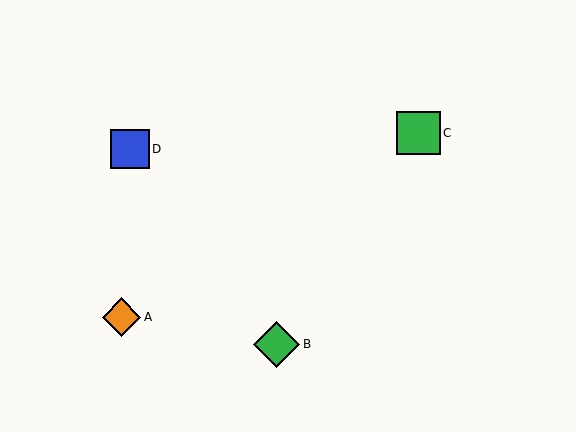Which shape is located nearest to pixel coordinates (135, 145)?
The blue square (labeled D) at (130, 149) is nearest to that location.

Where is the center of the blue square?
The center of the blue square is at (130, 149).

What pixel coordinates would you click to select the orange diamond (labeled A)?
Click at (122, 317) to select the orange diamond A.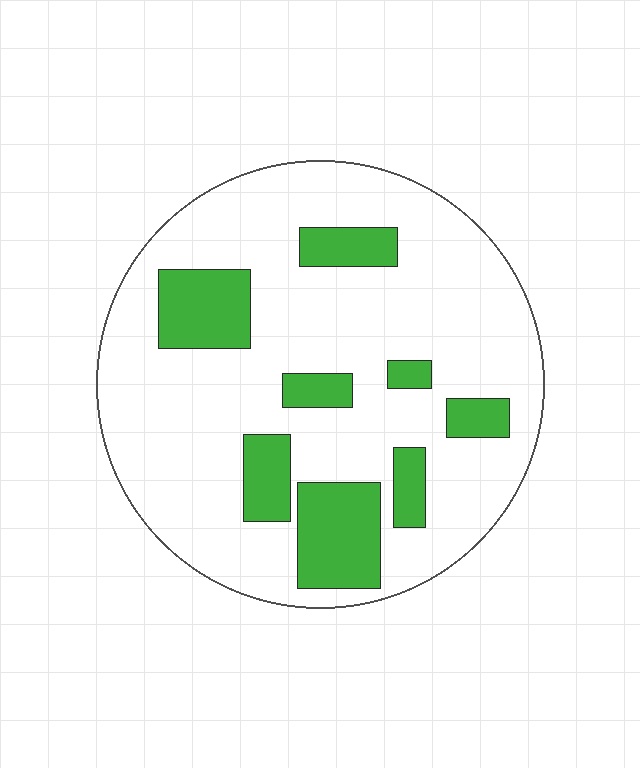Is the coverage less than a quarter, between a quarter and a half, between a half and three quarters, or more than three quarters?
Less than a quarter.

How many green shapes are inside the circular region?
8.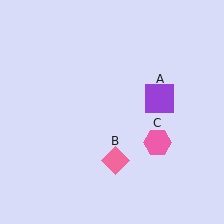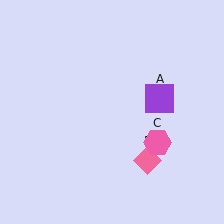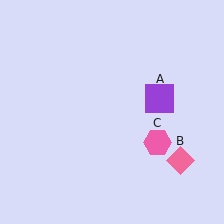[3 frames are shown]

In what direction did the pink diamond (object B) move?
The pink diamond (object B) moved right.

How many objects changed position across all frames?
1 object changed position: pink diamond (object B).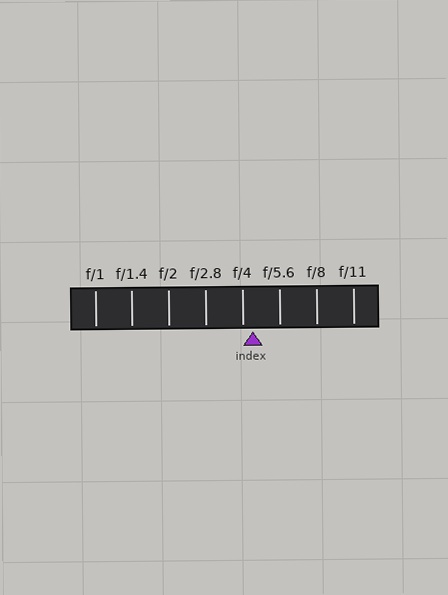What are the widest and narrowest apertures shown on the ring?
The widest aperture shown is f/1 and the narrowest is f/11.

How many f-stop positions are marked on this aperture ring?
There are 8 f-stop positions marked.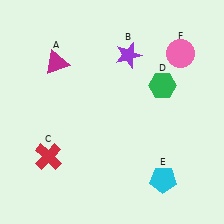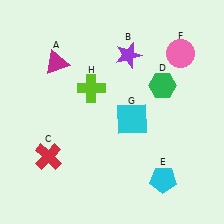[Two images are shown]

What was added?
A cyan square (G), a lime cross (H) were added in Image 2.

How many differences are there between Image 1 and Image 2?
There are 2 differences between the two images.